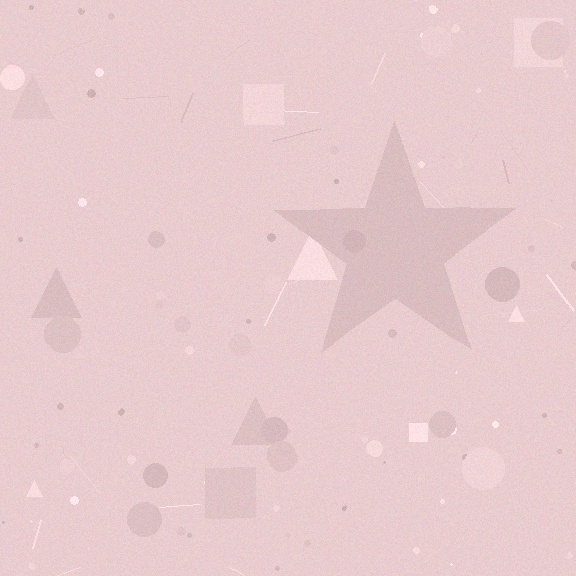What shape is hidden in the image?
A star is hidden in the image.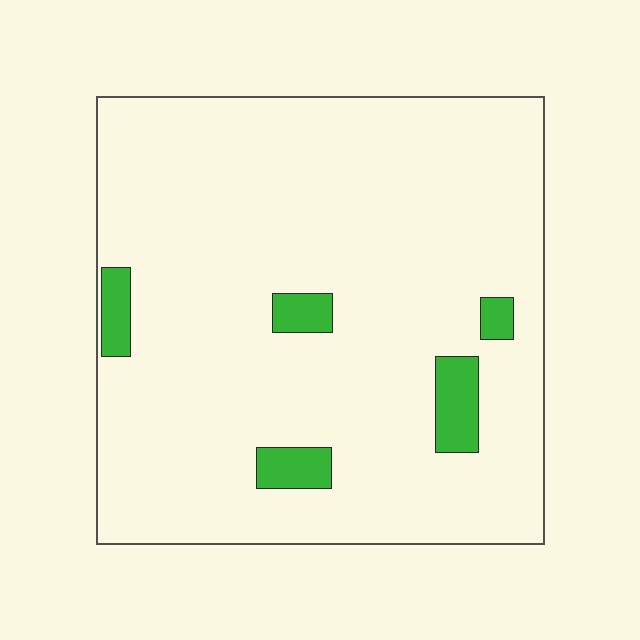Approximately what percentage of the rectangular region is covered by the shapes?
Approximately 5%.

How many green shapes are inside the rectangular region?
5.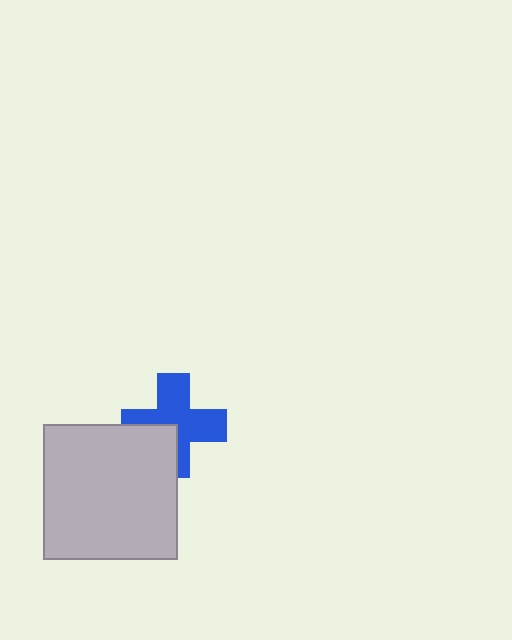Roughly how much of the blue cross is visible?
Most of it is visible (roughly 70%).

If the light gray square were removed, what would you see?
You would see the complete blue cross.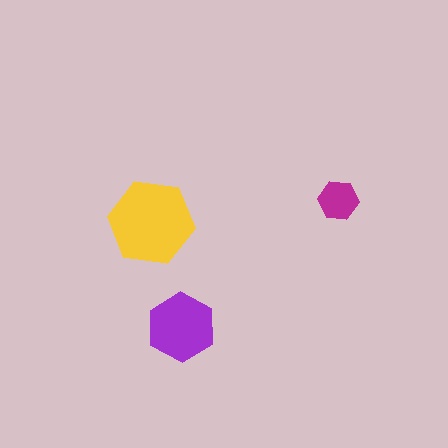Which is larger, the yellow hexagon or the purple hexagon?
The yellow one.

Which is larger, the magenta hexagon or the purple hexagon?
The purple one.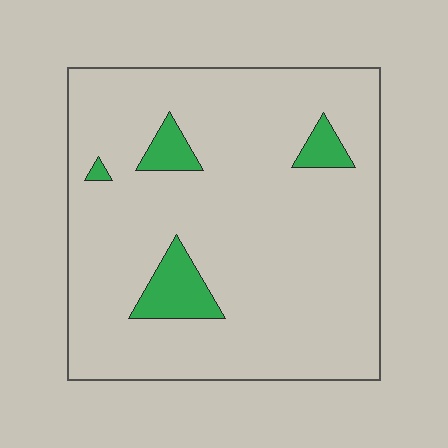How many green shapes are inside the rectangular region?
4.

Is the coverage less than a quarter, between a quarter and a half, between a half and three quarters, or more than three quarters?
Less than a quarter.